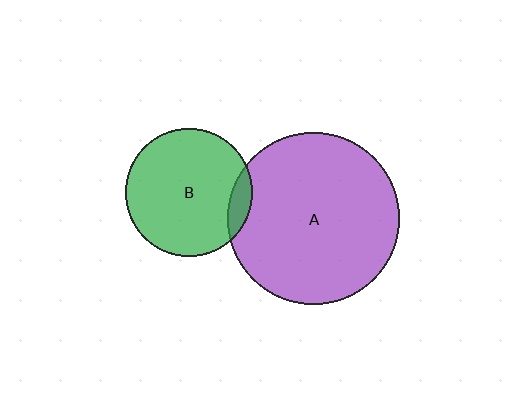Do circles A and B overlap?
Yes.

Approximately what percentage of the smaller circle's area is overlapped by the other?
Approximately 10%.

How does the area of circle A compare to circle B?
Approximately 1.8 times.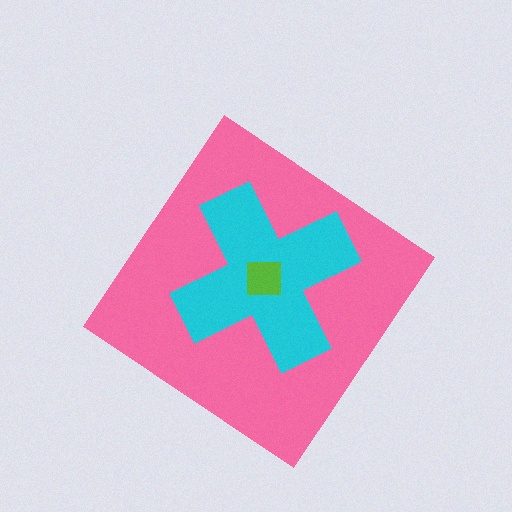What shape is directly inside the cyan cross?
The lime square.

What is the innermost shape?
The lime square.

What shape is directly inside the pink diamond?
The cyan cross.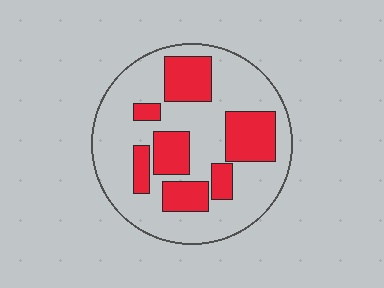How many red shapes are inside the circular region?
7.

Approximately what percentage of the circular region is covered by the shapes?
Approximately 30%.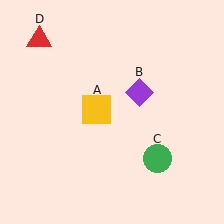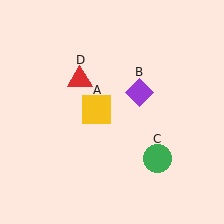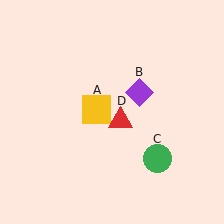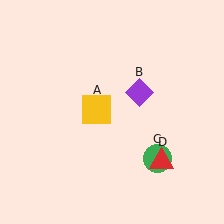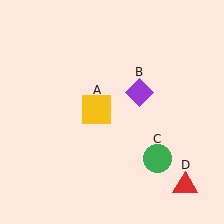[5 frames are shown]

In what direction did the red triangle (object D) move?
The red triangle (object D) moved down and to the right.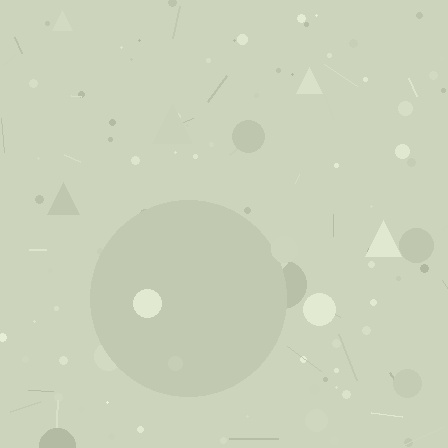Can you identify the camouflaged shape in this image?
The camouflaged shape is a circle.